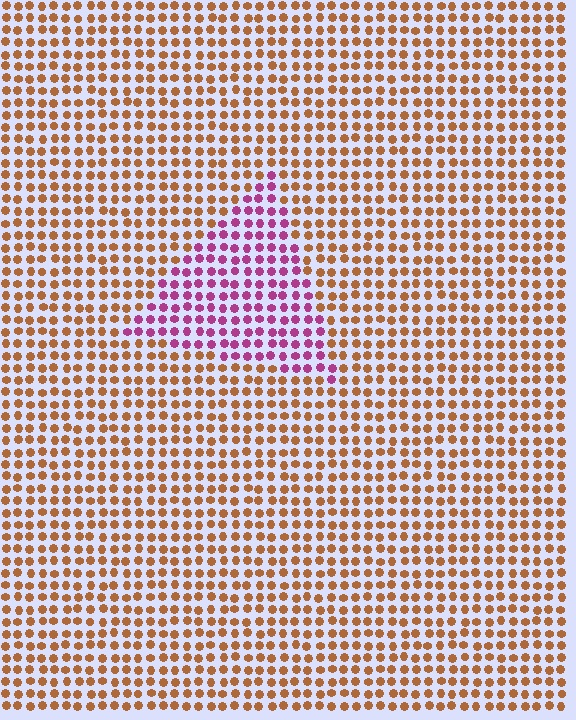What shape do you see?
I see a triangle.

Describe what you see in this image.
The image is filled with small brown elements in a uniform arrangement. A triangle-shaped region is visible where the elements are tinted to a slightly different hue, forming a subtle color boundary.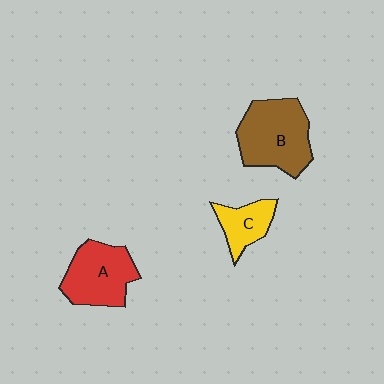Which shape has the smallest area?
Shape C (yellow).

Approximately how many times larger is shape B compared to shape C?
Approximately 2.0 times.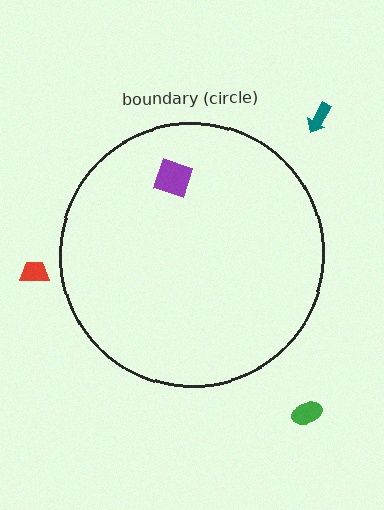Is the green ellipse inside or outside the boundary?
Outside.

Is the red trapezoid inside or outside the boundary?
Outside.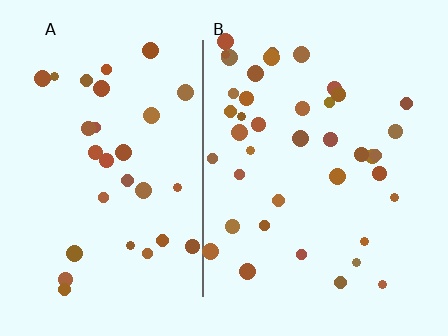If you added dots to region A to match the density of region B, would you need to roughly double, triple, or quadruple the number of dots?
Approximately double.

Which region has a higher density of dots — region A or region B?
B (the right).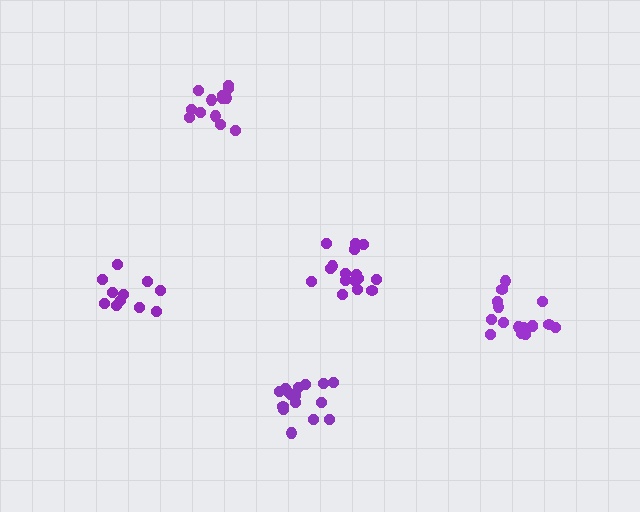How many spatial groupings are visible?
There are 5 spatial groupings.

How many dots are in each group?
Group 1: 16 dots, Group 2: 17 dots, Group 3: 13 dots, Group 4: 16 dots, Group 5: 11 dots (73 total).